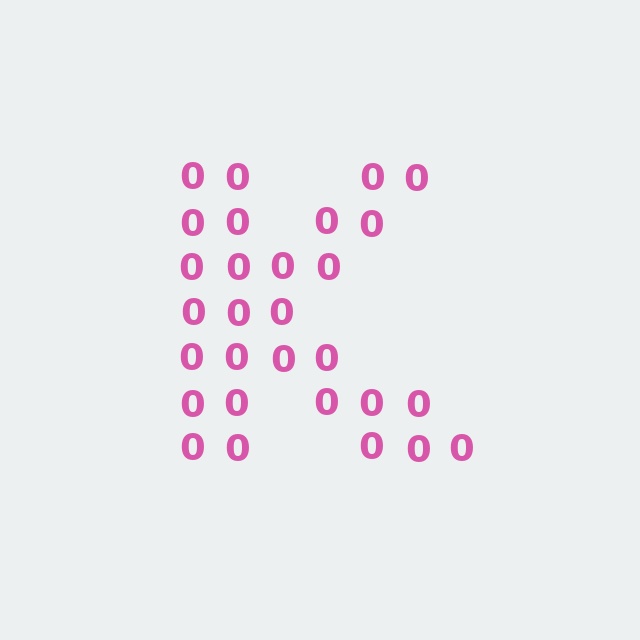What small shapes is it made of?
It is made of small digit 0's.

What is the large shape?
The large shape is the letter K.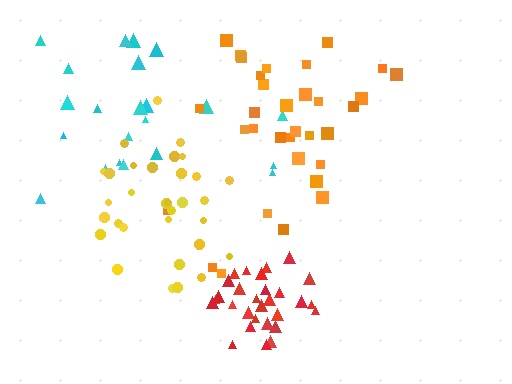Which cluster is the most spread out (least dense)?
Cyan.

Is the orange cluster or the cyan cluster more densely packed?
Orange.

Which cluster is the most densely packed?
Red.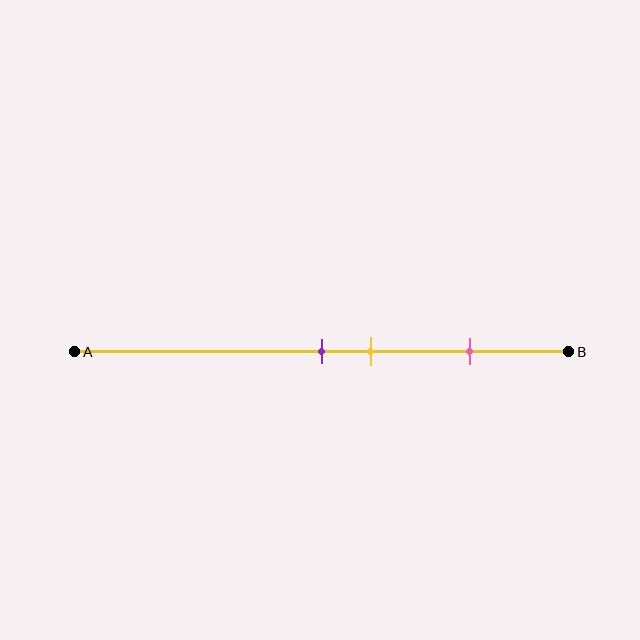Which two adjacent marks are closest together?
The purple and yellow marks are the closest adjacent pair.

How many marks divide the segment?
There are 3 marks dividing the segment.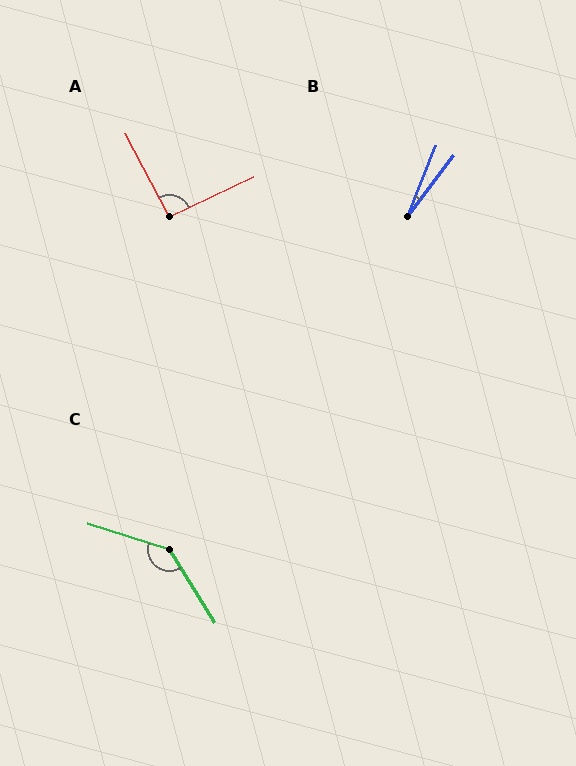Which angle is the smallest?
B, at approximately 15 degrees.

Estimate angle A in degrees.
Approximately 92 degrees.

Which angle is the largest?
C, at approximately 140 degrees.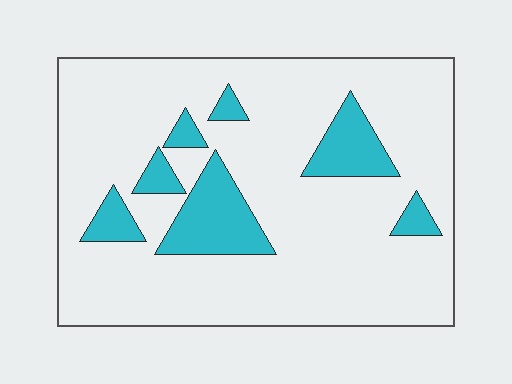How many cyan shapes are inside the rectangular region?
7.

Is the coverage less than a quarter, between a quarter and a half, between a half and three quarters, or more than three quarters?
Less than a quarter.